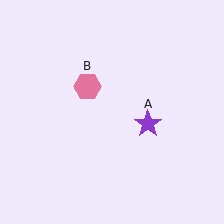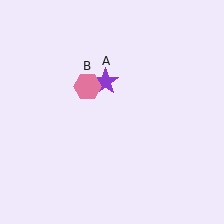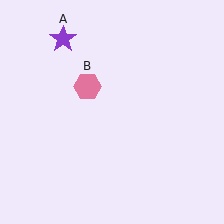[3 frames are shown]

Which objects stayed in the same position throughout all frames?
Pink hexagon (object B) remained stationary.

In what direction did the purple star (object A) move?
The purple star (object A) moved up and to the left.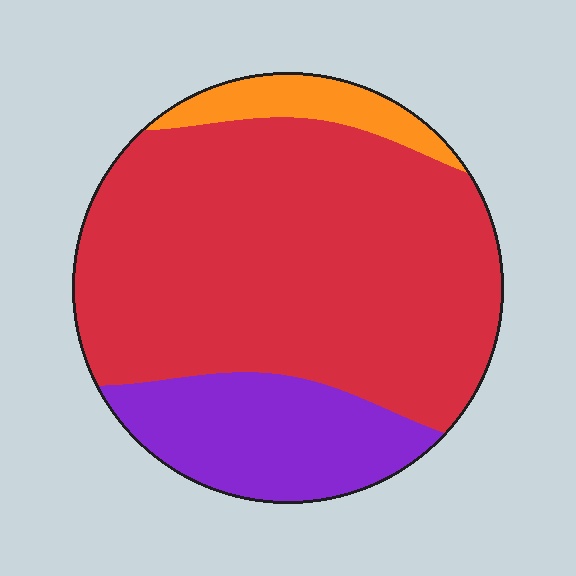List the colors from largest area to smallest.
From largest to smallest: red, purple, orange.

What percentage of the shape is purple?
Purple takes up about one fifth (1/5) of the shape.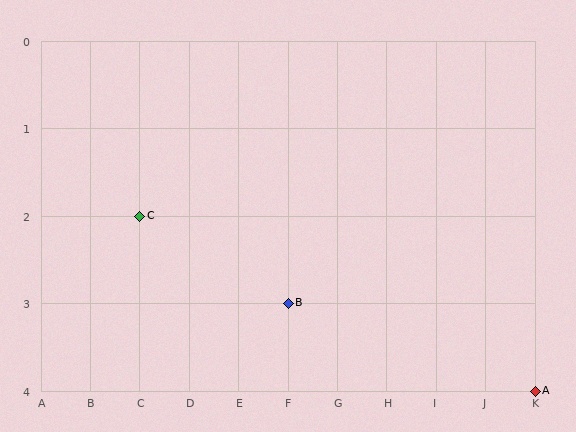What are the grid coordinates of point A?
Point A is at grid coordinates (K, 4).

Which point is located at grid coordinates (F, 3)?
Point B is at (F, 3).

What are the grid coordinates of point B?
Point B is at grid coordinates (F, 3).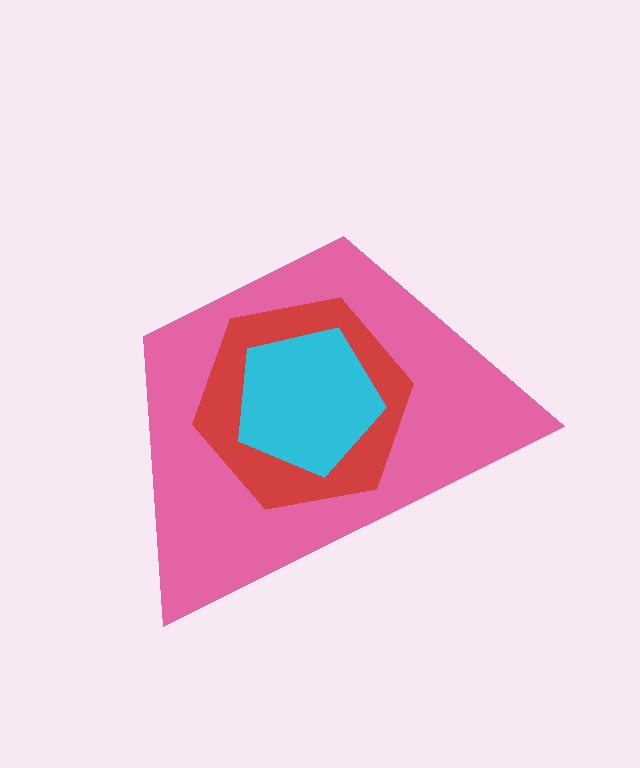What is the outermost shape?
The pink trapezoid.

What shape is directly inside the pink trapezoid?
The red hexagon.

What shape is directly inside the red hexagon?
The cyan pentagon.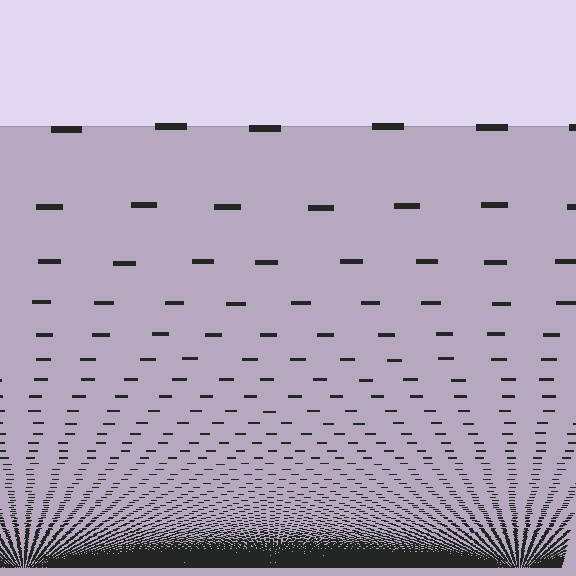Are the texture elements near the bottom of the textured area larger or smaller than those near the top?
Smaller. The gradient is inverted — elements near the bottom are smaller and denser.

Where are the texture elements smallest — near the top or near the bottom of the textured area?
Near the bottom.